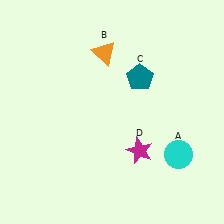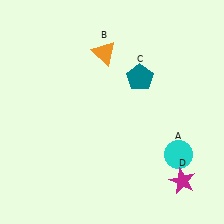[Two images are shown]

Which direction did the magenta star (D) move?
The magenta star (D) moved right.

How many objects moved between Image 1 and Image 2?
1 object moved between the two images.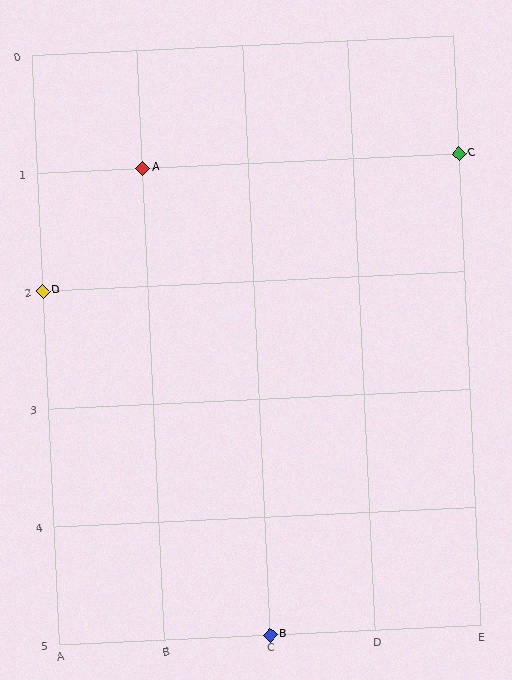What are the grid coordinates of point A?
Point A is at grid coordinates (B, 1).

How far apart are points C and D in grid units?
Points C and D are 4 columns and 1 row apart (about 4.1 grid units diagonally).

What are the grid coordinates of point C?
Point C is at grid coordinates (E, 1).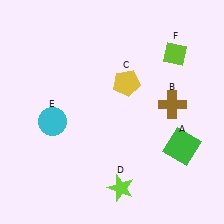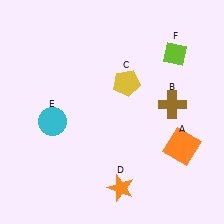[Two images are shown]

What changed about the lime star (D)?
In Image 1, D is lime. In Image 2, it changed to orange.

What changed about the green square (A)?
In Image 1, A is green. In Image 2, it changed to orange.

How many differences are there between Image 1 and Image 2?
There are 2 differences between the two images.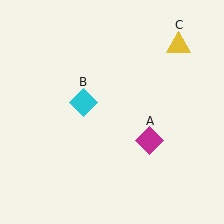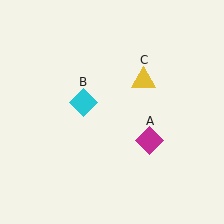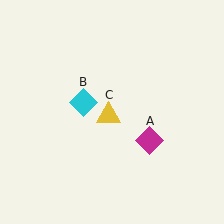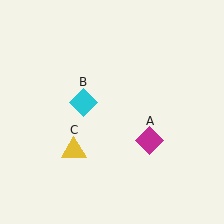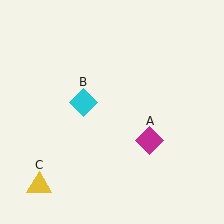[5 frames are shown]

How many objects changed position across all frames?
1 object changed position: yellow triangle (object C).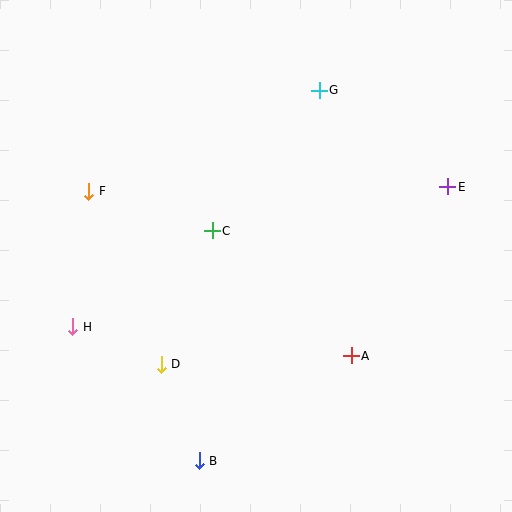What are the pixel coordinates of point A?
Point A is at (351, 356).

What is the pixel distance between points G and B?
The distance between G and B is 390 pixels.